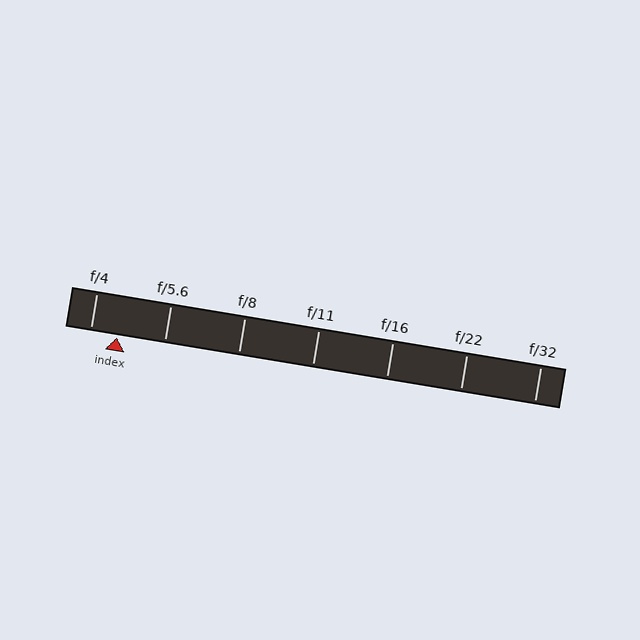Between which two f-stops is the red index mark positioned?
The index mark is between f/4 and f/5.6.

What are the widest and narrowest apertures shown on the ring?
The widest aperture shown is f/4 and the narrowest is f/32.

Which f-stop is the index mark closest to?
The index mark is closest to f/4.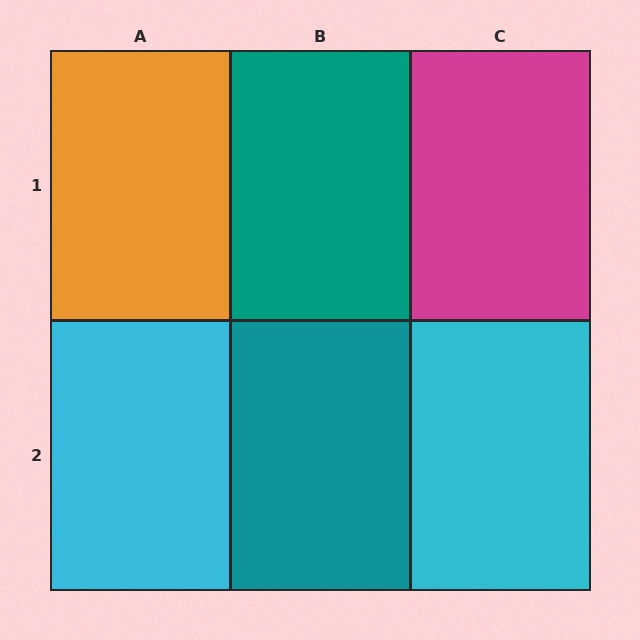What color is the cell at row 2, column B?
Teal.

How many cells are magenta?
1 cell is magenta.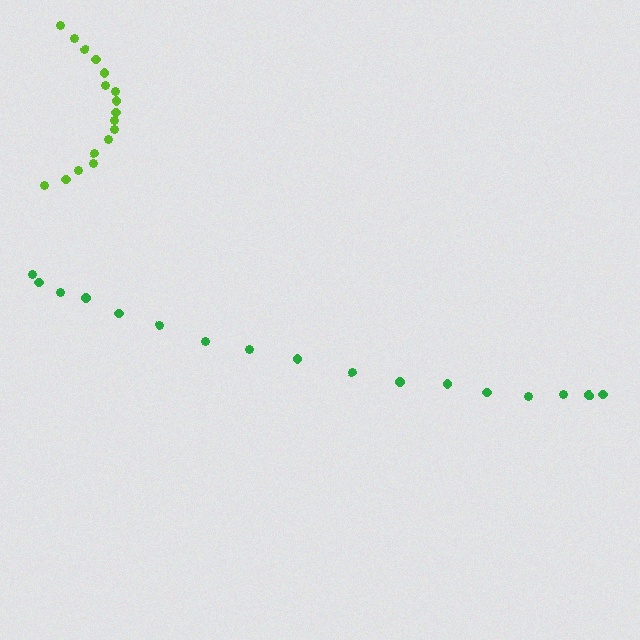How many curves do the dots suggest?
There are 2 distinct paths.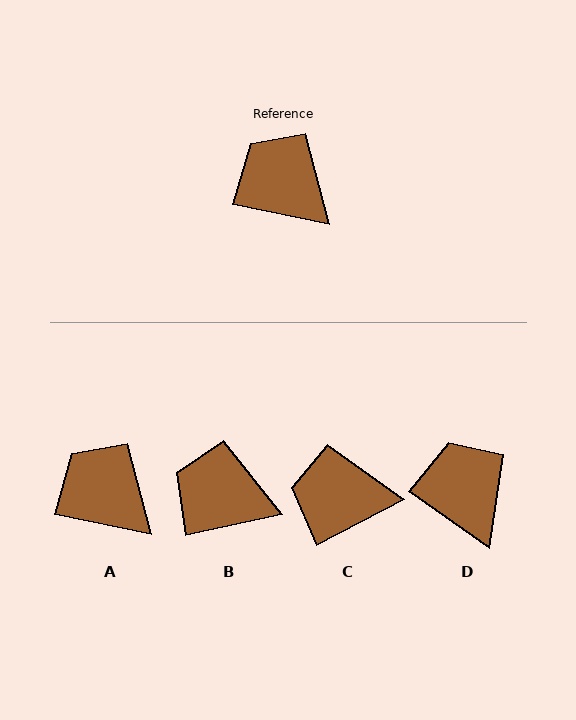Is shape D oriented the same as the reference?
No, it is off by about 23 degrees.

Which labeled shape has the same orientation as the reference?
A.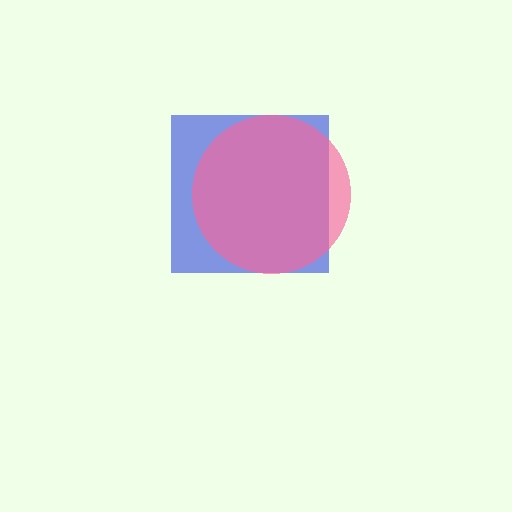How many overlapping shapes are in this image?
There are 2 overlapping shapes in the image.